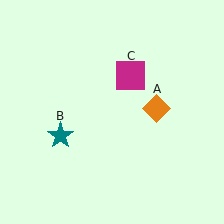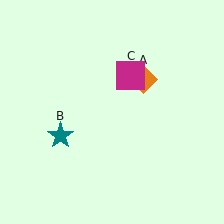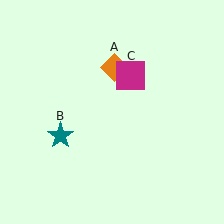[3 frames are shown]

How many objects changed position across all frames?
1 object changed position: orange diamond (object A).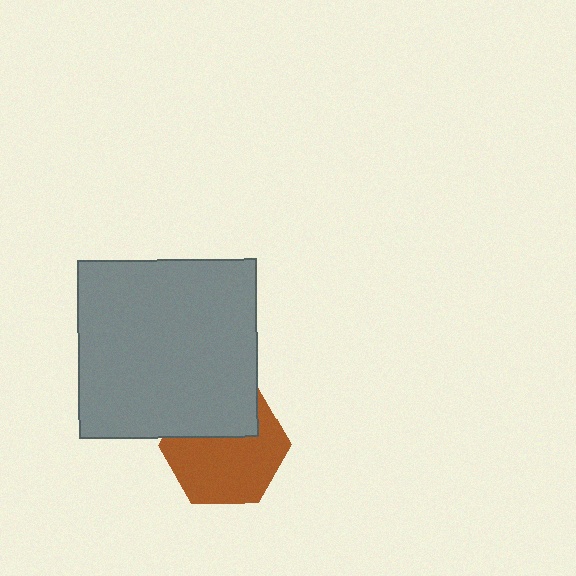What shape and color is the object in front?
The object in front is a gray square.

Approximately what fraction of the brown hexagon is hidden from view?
Roughly 35% of the brown hexagon is hidden behind the gray square.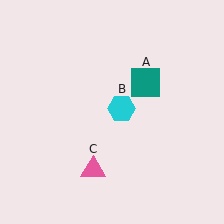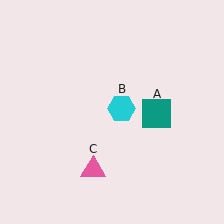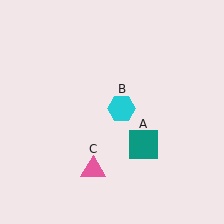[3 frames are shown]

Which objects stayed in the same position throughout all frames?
Cyan hexagon (object B) and pink triangle (object C) remained stationary.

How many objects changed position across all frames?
1 object changed position: teal square (object A).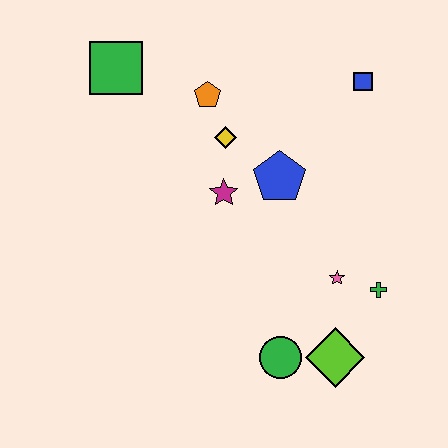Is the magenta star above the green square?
No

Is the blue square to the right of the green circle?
Yes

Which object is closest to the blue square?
The blue pentagon is closest to the blue square.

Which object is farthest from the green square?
The lime diamond is farthest from the green square.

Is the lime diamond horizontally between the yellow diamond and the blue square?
Yes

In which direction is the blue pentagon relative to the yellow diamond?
The blue pentagon is to the right of the yellow diamond.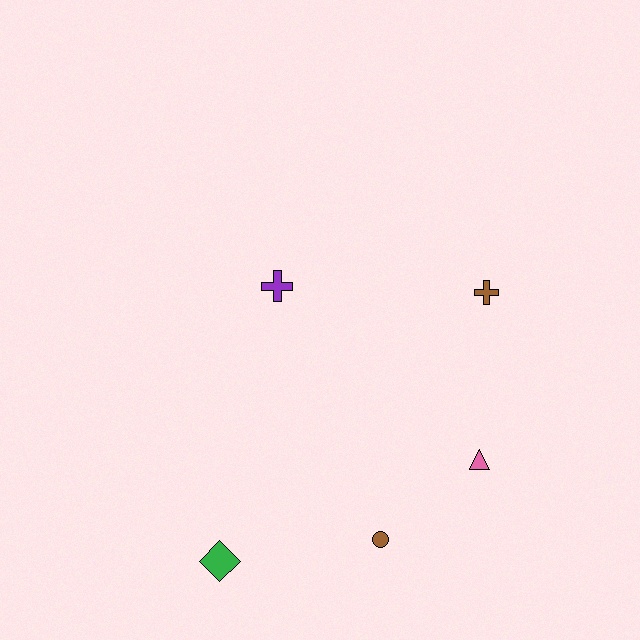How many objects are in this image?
There are 5 objects.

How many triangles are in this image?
There is 1 triangle.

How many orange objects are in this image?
There are no orange objects.